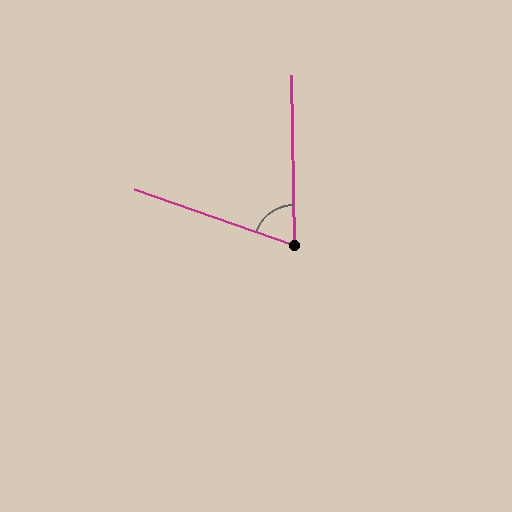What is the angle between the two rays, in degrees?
Approximately 70 degrees.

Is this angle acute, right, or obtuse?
It is acute.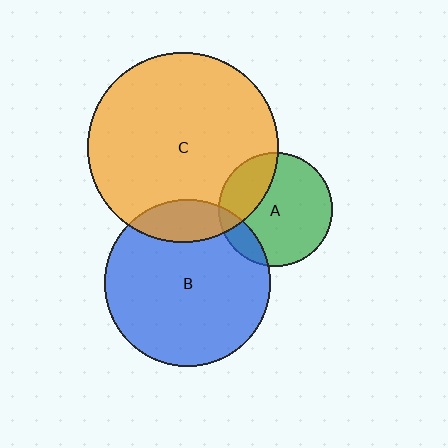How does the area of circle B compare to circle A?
Approximately 2.1 times.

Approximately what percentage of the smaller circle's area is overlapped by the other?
Approximately 15%.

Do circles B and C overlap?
Yes.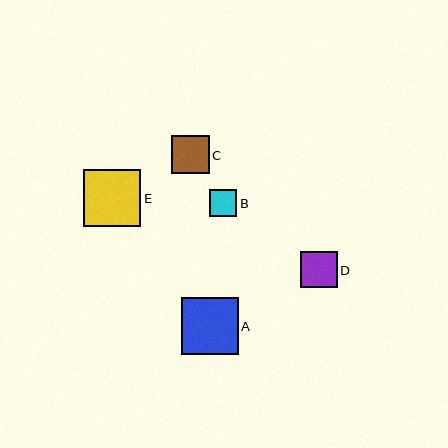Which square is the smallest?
Square B is the smallest with a size of approximately 27 pixels.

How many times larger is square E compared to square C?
Square E is approximately 1.5 times the size of square C.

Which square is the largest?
Square E is the largest with a size of approximately 57 pixels.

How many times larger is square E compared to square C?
Square E is approximately 1.5 times the size of square C.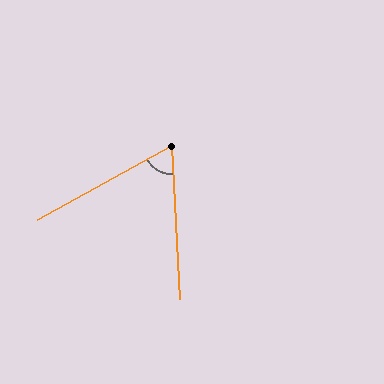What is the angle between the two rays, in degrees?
Approximately 64 degrees.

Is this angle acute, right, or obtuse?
It is acute.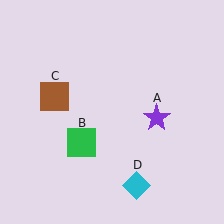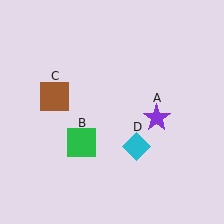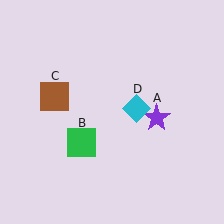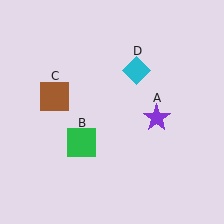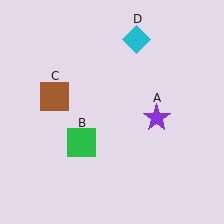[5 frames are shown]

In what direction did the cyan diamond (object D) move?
The cyan diamond (object D) moved up.